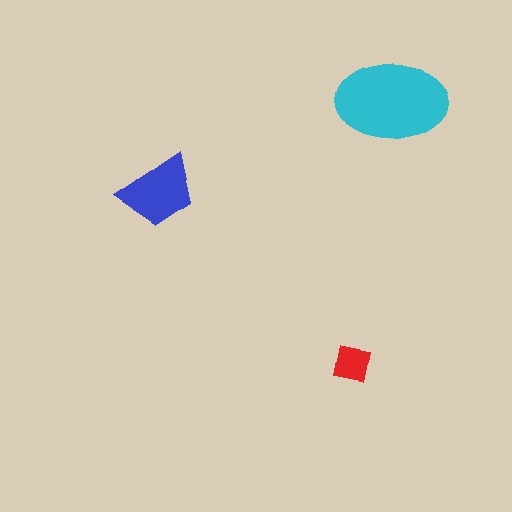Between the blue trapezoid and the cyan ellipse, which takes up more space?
The cyan ellipse.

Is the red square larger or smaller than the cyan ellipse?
Smaller.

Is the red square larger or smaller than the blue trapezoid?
Smaller.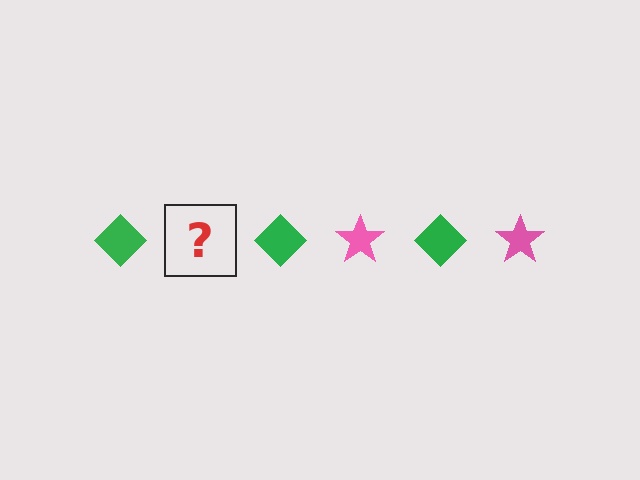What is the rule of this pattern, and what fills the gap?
The rule is that the pattern alternates between green diamond and pink star. The gap should be filled with a pink star.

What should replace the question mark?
The question mark should be replaced with a pink star.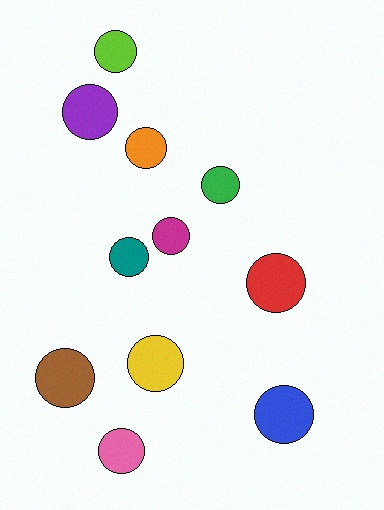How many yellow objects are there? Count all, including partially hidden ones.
There is 1 yellow object.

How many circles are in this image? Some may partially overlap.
There are 11 circles.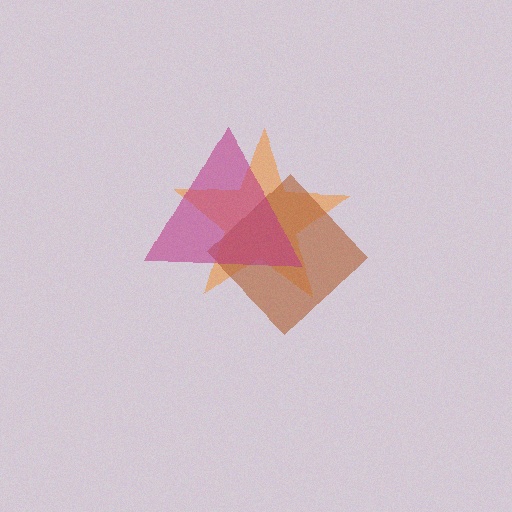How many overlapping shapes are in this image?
There are 3 overlapping shapes in the image.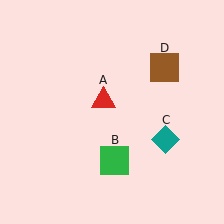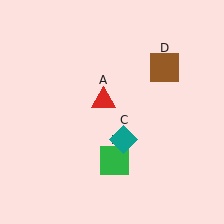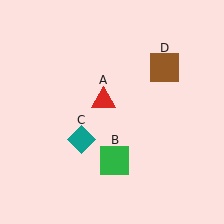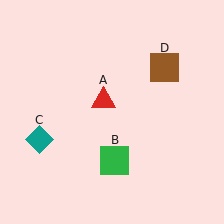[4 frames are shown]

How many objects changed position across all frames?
1 object changed position: teal diamond (object C).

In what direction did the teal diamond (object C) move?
The teal diamond (object C) moved left.